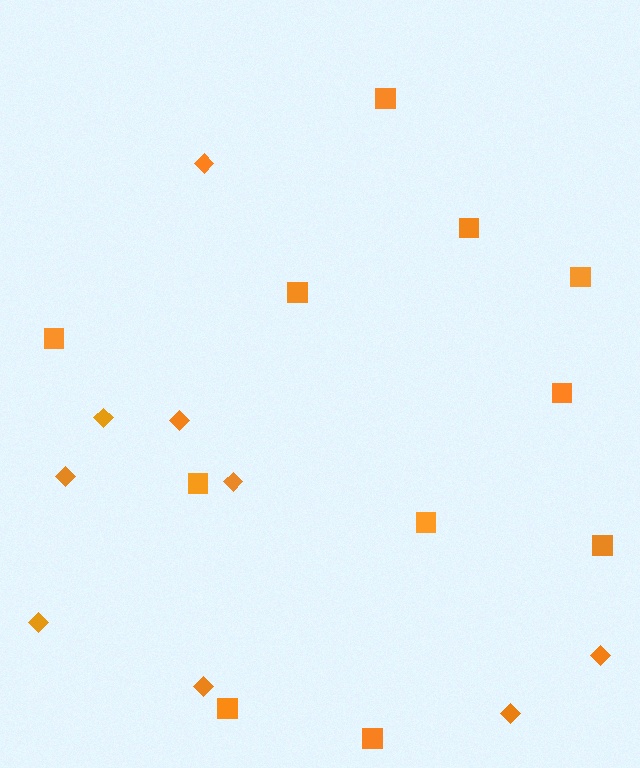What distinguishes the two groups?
There are 2 groups: one group of diamonds (9) and one group of squares (11).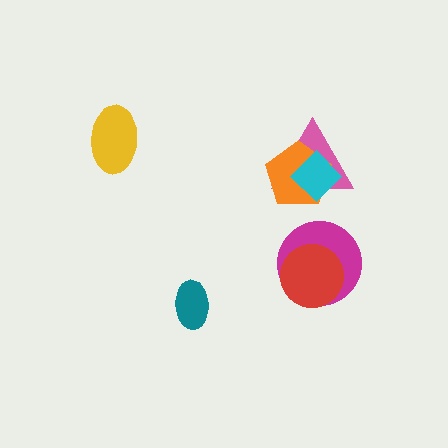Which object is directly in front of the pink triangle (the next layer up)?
The orange pentagon is directly in front of the pink triangle.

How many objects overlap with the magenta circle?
1 object overlaps with the magenta circle.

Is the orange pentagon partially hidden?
Yes, it is partially covered by another shape.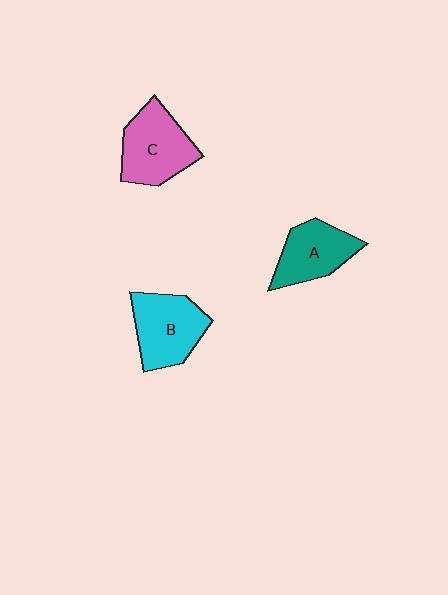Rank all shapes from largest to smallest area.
From largest to smallest: C (pink), B (cyan), A (teal).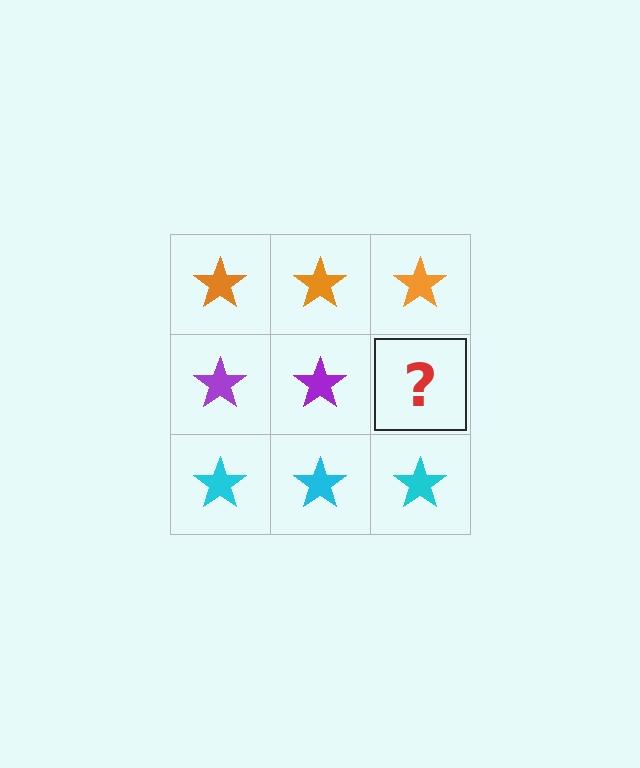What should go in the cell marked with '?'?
The missing cell should contain a purple star.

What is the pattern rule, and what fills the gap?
The rule is that each row has a consistent color. The gap should be filled with a purple star.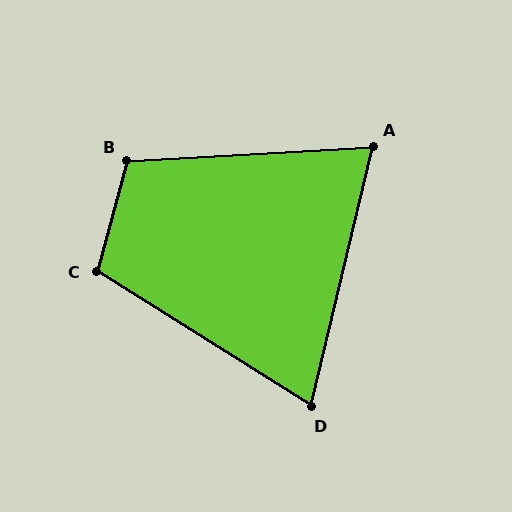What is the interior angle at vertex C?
Approximately 107 degrees (obtuse).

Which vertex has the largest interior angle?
B, at approximately 109 degrees.